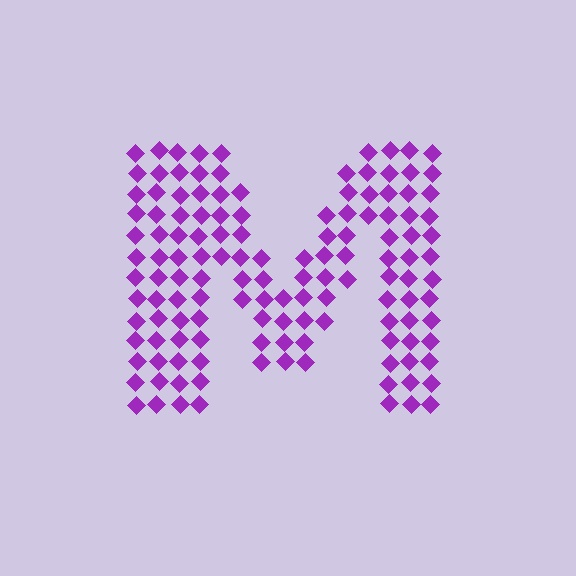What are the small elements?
The small elements are diamonds.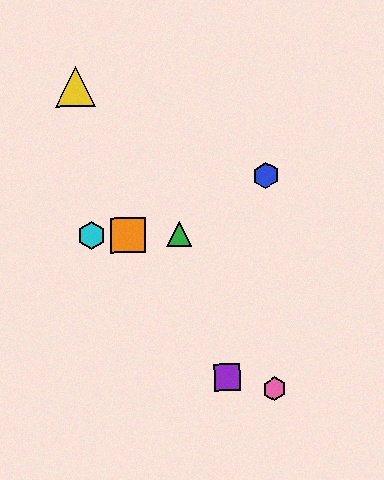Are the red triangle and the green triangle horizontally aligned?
Yes, both are at y≈235.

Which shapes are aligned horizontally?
The red triangle, the green triangle, the orange square, the cyan hexagon are aligned horizontally.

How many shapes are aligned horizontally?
4 shapes (the red triangle, the green triangle, the orange square, the cyan hexagon) are aligned horizontally.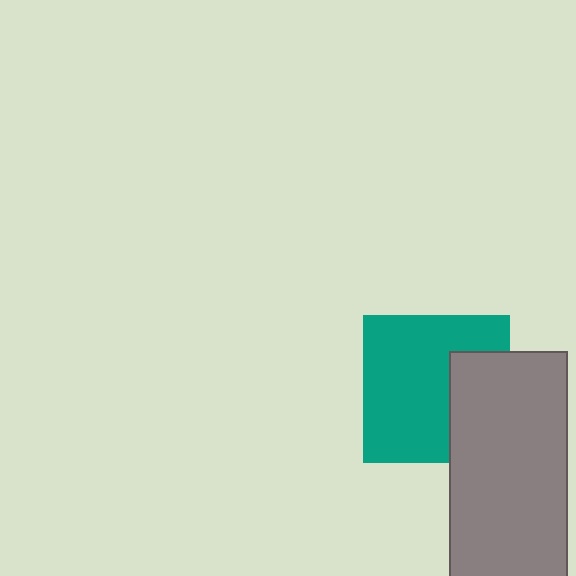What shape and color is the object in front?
The object in front is a gray rectangle.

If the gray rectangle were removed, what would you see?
You would see the complete teal square.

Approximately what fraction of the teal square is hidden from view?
Roughly 31% of the teal square is hidden behind the gray rectangle.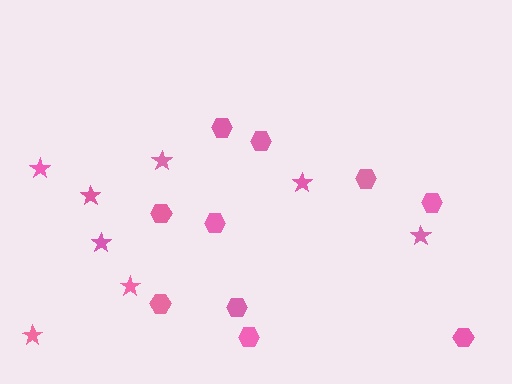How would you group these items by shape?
There are 2 groups: one group of hexagons (10) and one group of stars (8).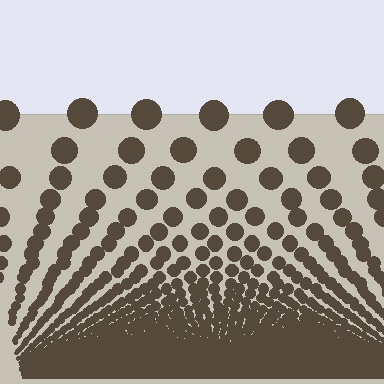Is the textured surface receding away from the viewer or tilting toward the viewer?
The surface appears to tilt toward the viewer. Texture elements get larger and sparser toward the top.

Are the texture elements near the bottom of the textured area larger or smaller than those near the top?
Smaller. The gradient is inverted — elements near the bottom are smaller and denser.